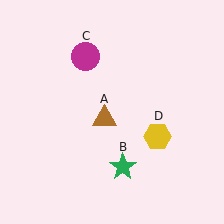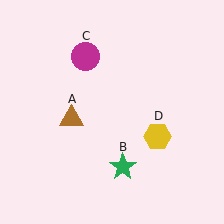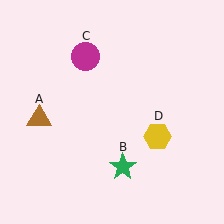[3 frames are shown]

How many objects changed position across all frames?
1 object changed position: brown triangle (object A).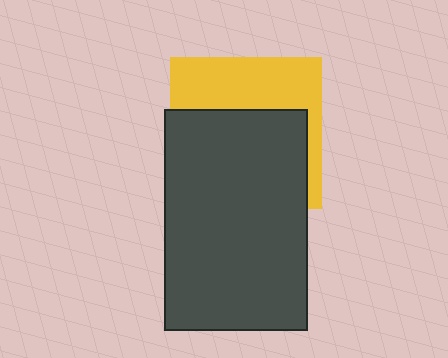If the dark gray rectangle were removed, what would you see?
You would see the complete yellow square.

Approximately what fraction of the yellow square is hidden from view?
Roughly 60% of the yellow square is hidden behind the dark gray rectangle.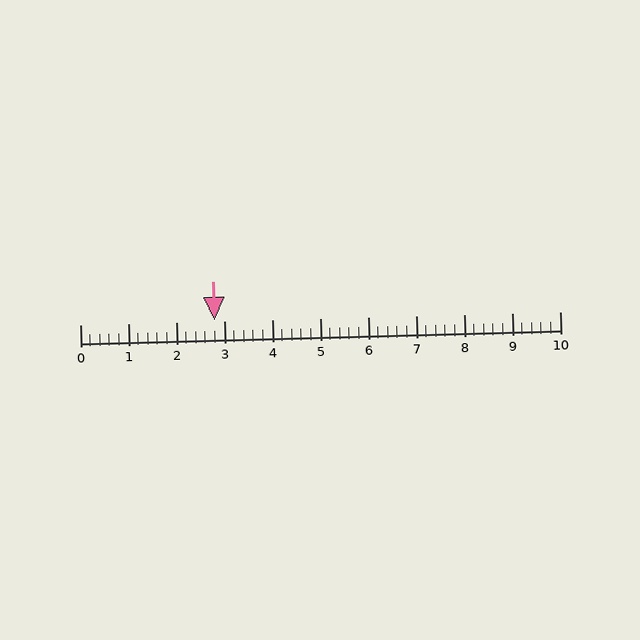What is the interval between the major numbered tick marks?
The major tick marks are spaced 1 units apart.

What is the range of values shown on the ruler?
The ruler shows values from 0 to 10.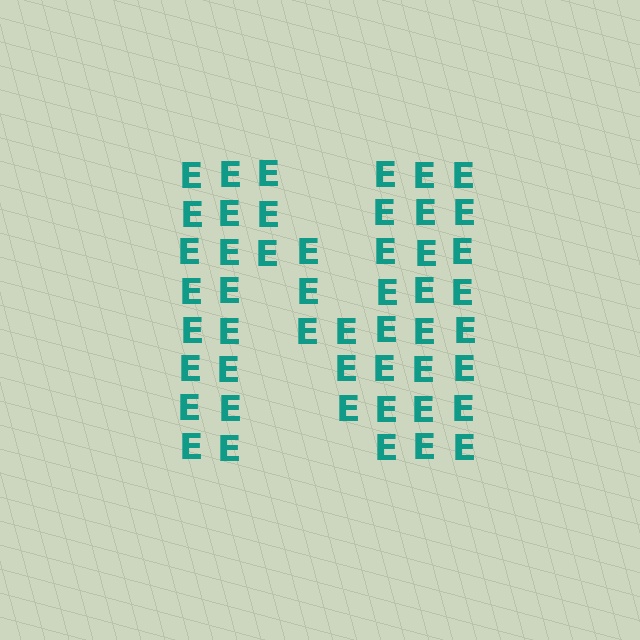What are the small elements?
The small elements are letter E's.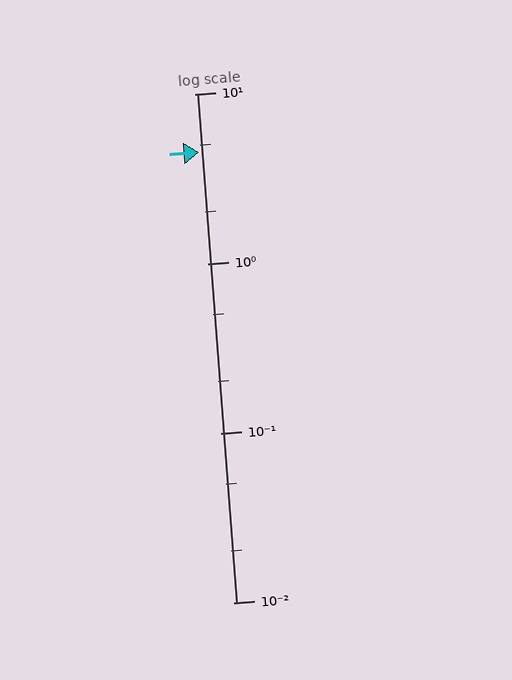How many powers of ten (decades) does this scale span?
The scale spans 3 decades, from 0.01 to 10.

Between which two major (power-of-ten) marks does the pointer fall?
The pointer is between 1 and 10.